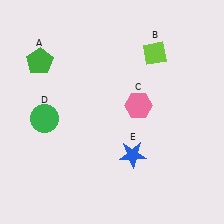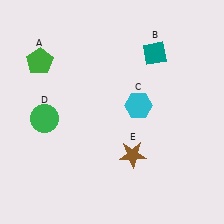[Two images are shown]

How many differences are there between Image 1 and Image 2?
There are 3 differences between the two images.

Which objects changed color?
B changed from lime to teal. C changed from pink to cyan. E changed from blue to brown.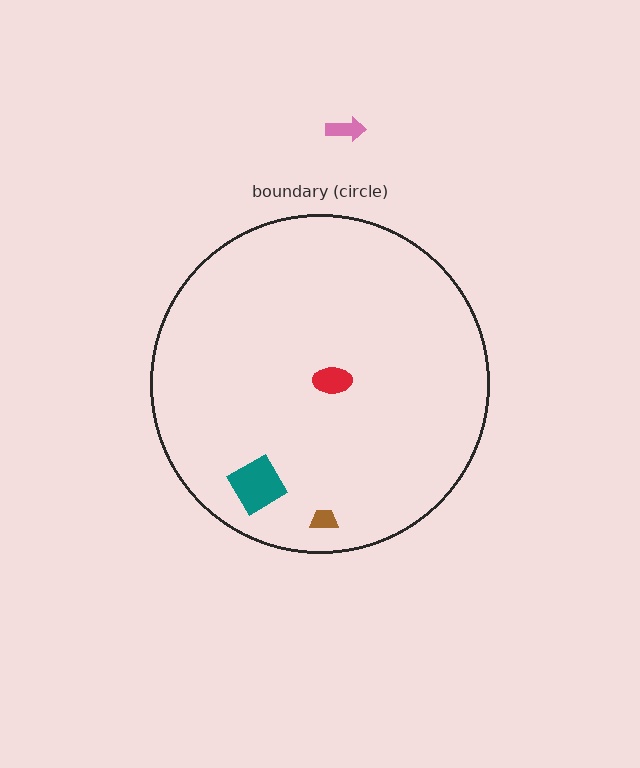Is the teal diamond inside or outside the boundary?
Inside.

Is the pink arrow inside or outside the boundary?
Outside.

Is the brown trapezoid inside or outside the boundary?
Inside.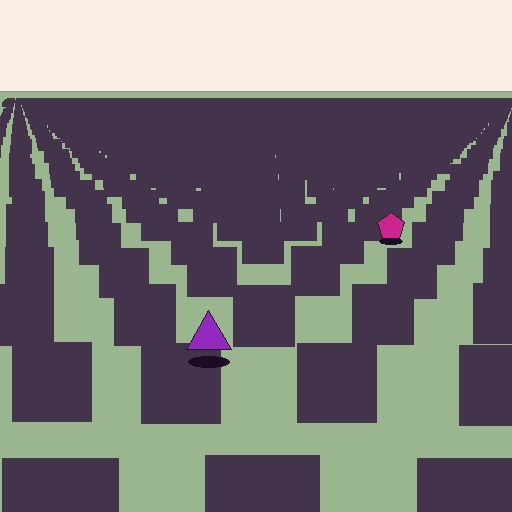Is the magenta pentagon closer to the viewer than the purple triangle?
No. The purple triangle is closer — you can tell from the texture gradient: the ground texture is coarser near it.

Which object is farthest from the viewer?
The magenta pentagon is farthest from the viewer. It appears smaller and the ground texture around it is denser.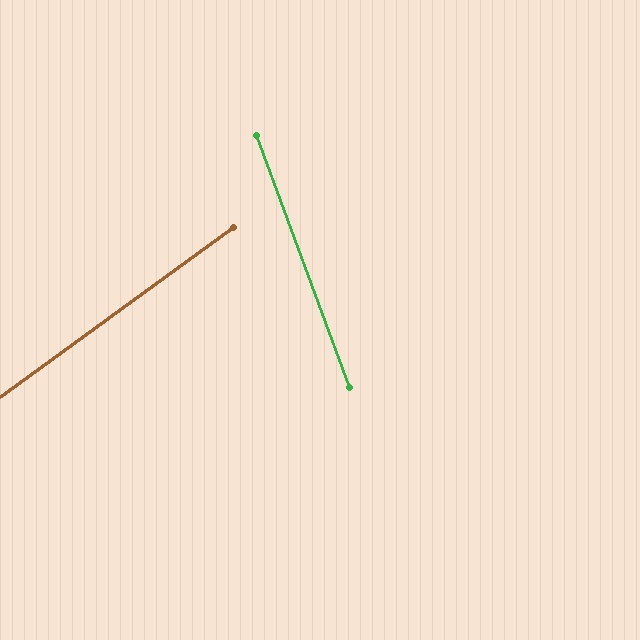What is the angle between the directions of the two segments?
Approximately 74 degrees.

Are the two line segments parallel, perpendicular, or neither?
Neither parallel nor perpendicular — they differ by about 74°.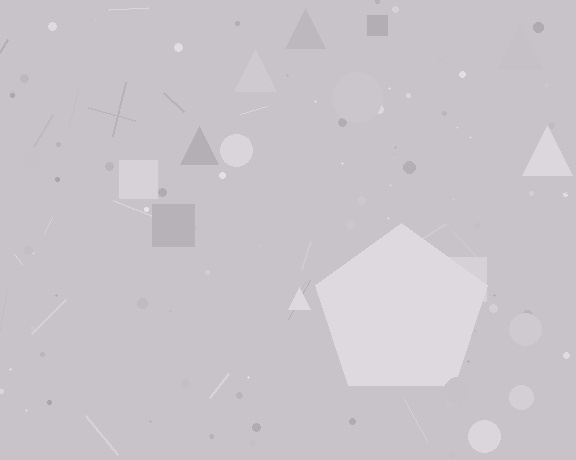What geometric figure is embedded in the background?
A pentagon is embedded in the background.